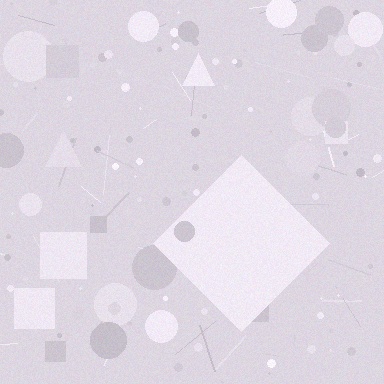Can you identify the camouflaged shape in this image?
The camouflaged shape is a diamond.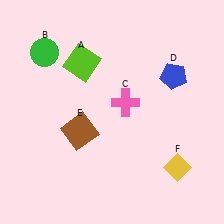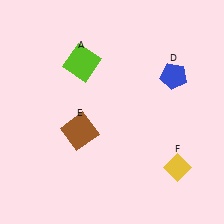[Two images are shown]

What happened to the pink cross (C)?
The pink cross (C) was removed in Image 2. It was in the top-right area of Image 1.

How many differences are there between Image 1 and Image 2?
There are 2 differences between the two images.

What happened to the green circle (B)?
The green circle (B) was removed in Image 2. It was in the top-left area of Image 1.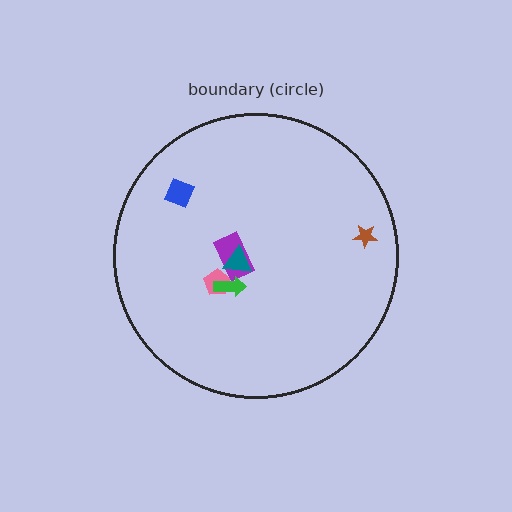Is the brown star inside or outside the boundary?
Inside.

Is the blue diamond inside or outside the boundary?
Inside.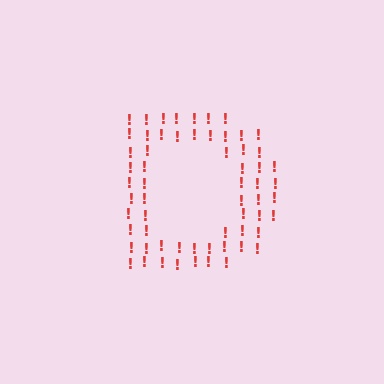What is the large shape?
The large shape is the letter D.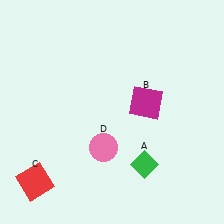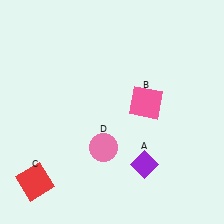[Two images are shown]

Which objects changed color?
A changed from green to purple. B changed from magenta to pink.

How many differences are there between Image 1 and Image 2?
There are 2 differences between the two images.